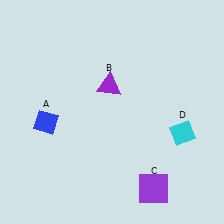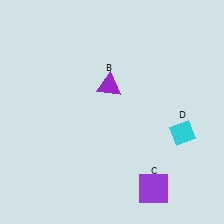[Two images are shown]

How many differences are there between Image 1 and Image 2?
There is 1 difference between the two images.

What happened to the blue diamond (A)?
The blue diamond (A) was removed in Image 2. It was in the bottom-left area of Image 1.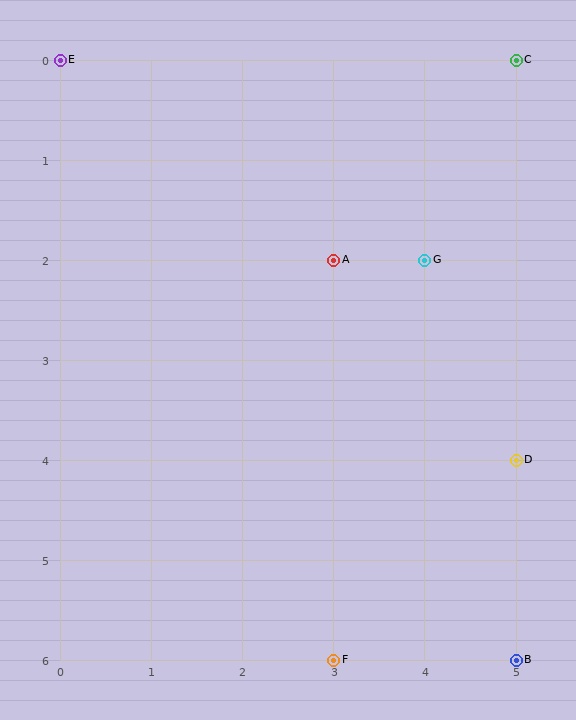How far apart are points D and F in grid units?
Points D and F are 2 columns and 2 rows apart (about 2.8 grid units diagonally).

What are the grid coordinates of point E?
Point E is at grid coordinates (0, 0).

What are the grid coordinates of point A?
Point A is at grid coordinates (3, 2).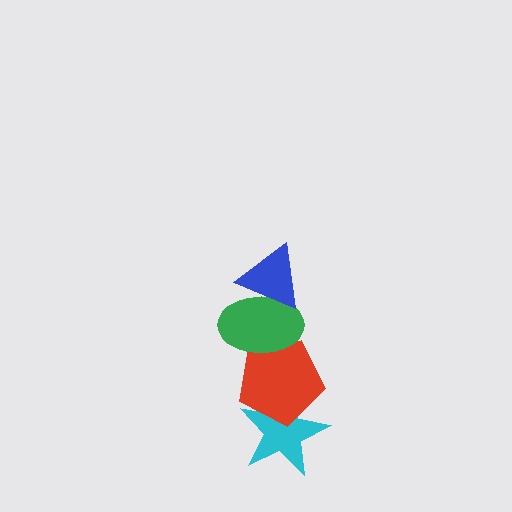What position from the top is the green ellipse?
The green ellipse is 2nd from the top.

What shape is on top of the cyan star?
The red pentagon is on top of the cyan star.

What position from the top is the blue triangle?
The blue triangle is 1st from the top.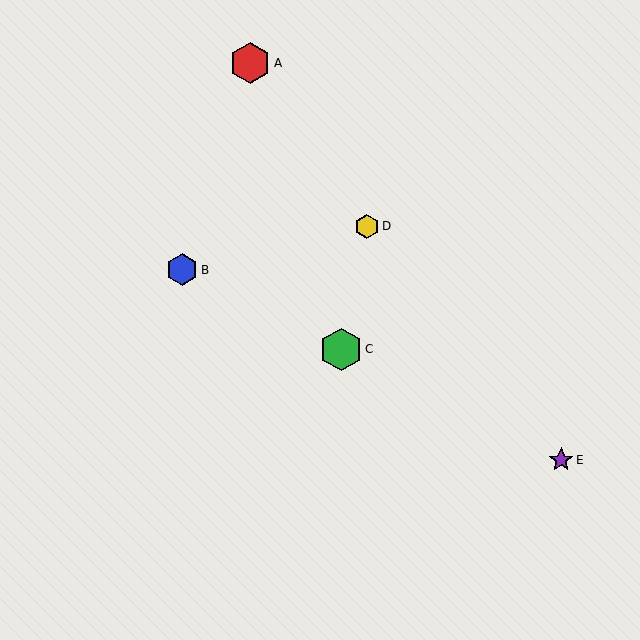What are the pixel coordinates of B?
Object B is at (182, 270).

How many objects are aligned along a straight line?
3 objects (B, C, E) are aligned along a straight line.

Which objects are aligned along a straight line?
Objects B, C, E are aligned along a straight line.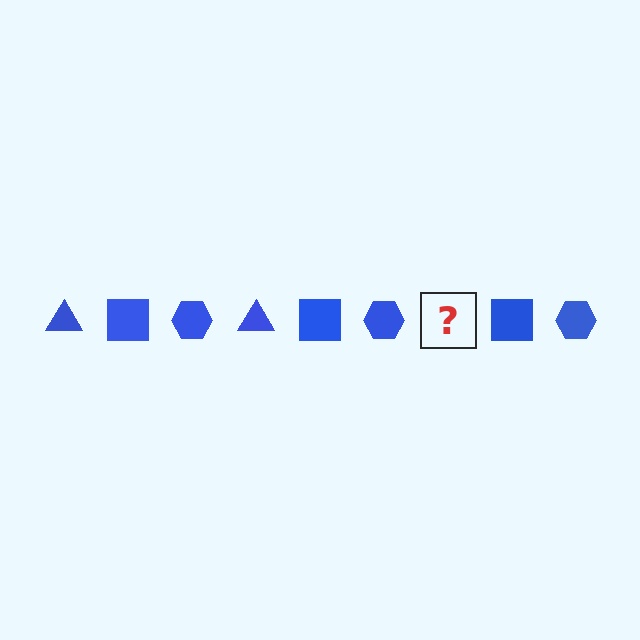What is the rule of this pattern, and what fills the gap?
The rule is that the pattern cycles through triangle, square, hexagon shapes in blue. The gap should be filled with a blue triangle.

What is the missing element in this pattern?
The missing element is a blue triangle.